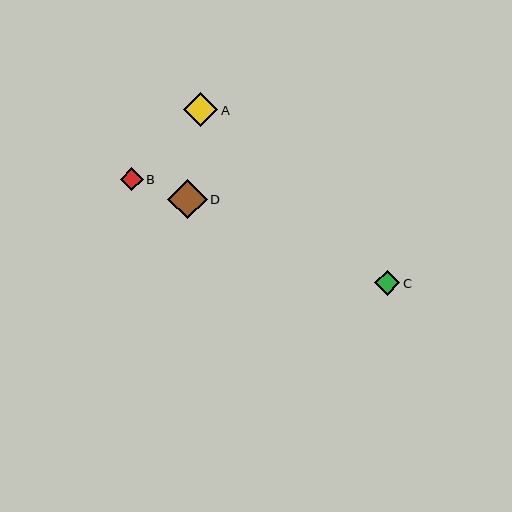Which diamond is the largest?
Diamond D is the largest with a size of approximately 40 pixels.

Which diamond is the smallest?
Diamond B is the smallest with a size of approximately 23 pixels.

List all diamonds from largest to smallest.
From largest to smallest: D, A, C, B.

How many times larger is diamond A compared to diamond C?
Diamond A is approximately 1.4 times the size of diamond C.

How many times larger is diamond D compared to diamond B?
Diamond D is approximately 1.7 times the size of diamond B.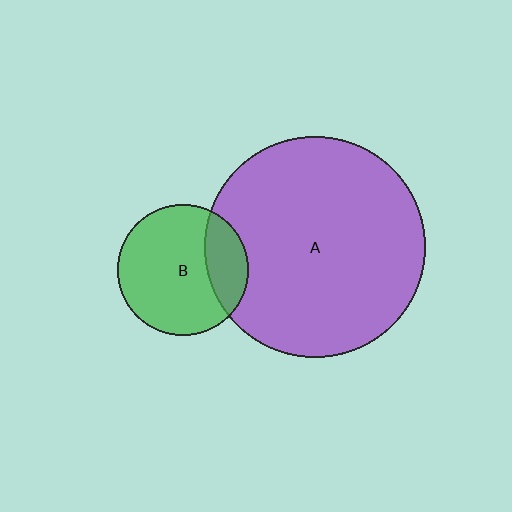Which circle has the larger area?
Circle A (purple).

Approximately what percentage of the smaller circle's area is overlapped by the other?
Approximately 25%.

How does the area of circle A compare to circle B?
Approximately 2.9 times.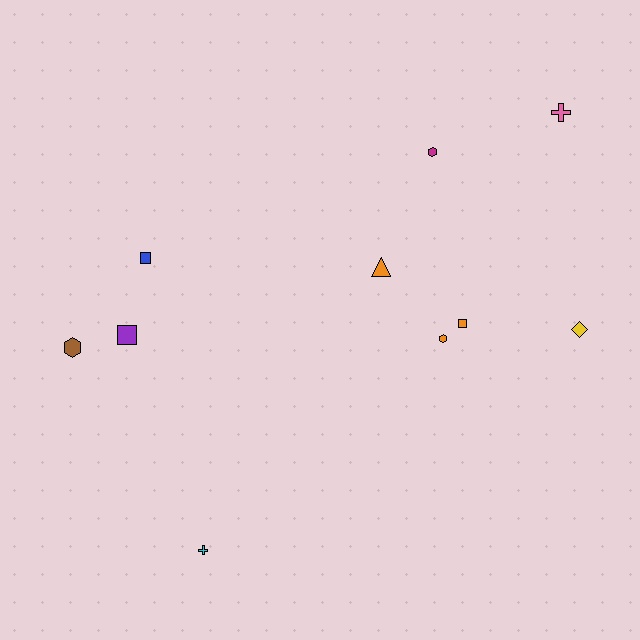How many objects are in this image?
There are 10 objects.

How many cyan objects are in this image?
There is 1 cyan object.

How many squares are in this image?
There are 3 squares.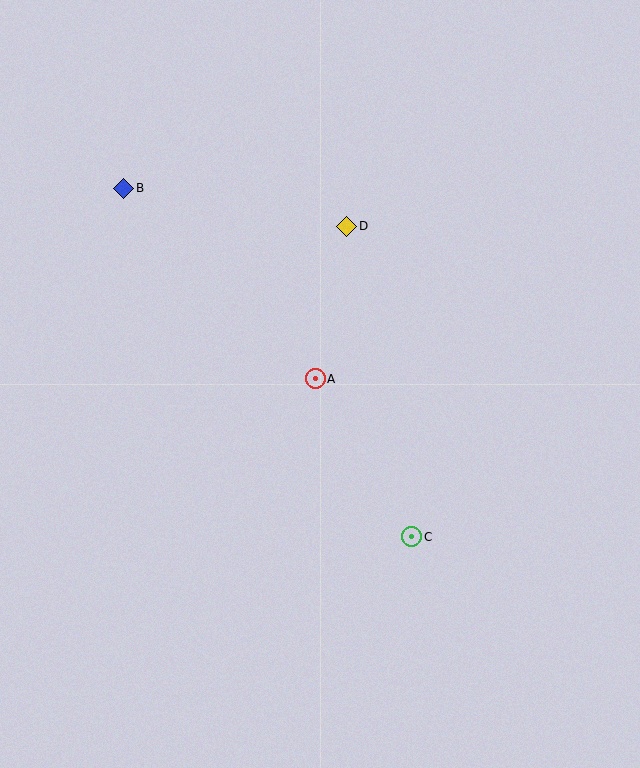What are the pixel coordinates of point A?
Point A is at (315, 379).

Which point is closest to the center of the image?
Point A at (315, 379) is closest to the center.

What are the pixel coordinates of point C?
Point C is at (412, 537).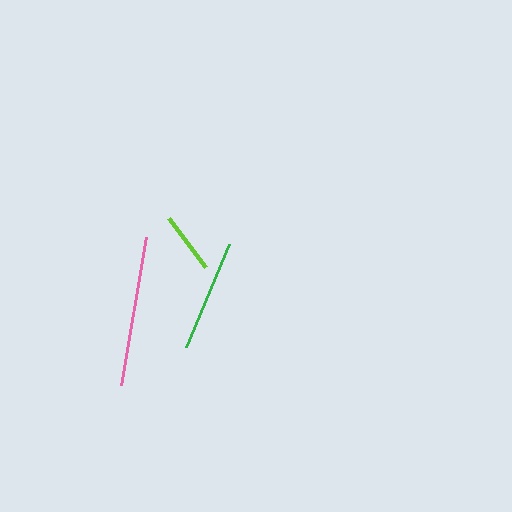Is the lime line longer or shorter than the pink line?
The pink line is longer than the lime line.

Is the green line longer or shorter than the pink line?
The pink line is longer than the green line.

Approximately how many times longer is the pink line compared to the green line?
The pink line is approximately 1.4 times the length of the green line.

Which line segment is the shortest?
The lime line is the shortest at approximately 61 pixels.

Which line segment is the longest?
The pink line is the longest at approximately 150 pixels.